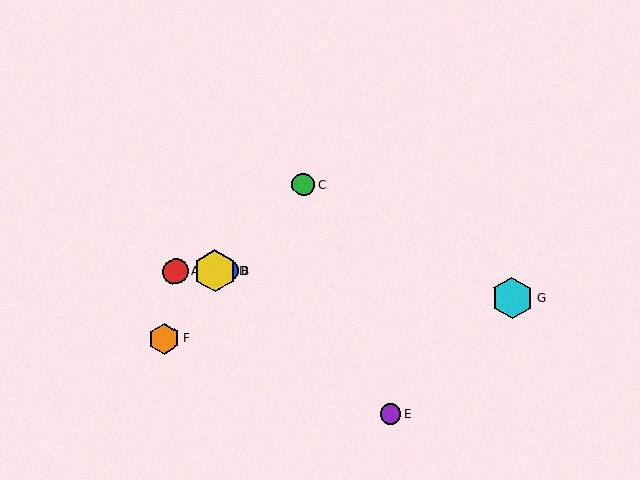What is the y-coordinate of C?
Object C is at y≈185.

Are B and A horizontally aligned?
Yes, both are at y≈271.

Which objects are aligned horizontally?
Objects A, B, D are aligned horizontally.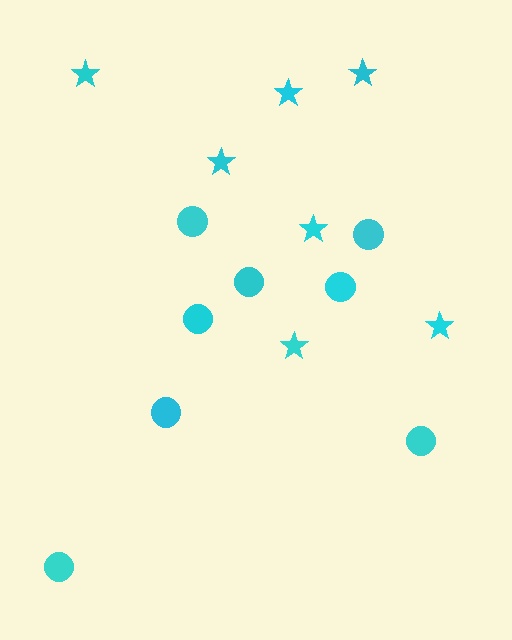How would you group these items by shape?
There are 2 groups: one group of circles (8) and one group of stars (7).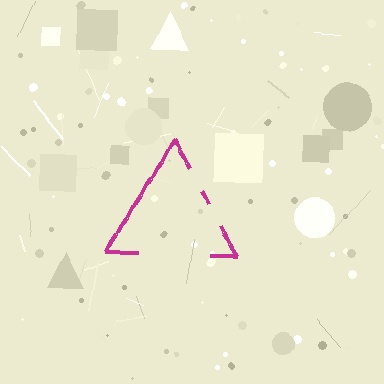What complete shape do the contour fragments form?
The contour fragments form a triangle.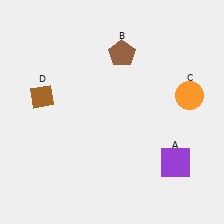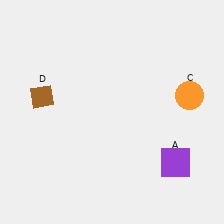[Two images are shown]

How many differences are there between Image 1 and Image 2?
There is 1 difference between the two images.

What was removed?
The brown pentagon (B) was removed in Image 2.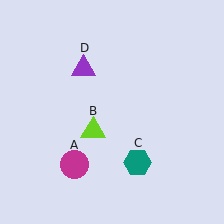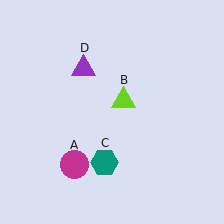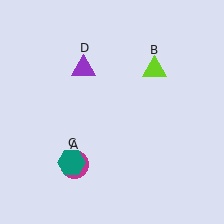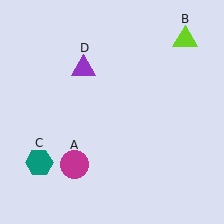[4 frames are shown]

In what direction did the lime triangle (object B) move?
The lime triangle (object B) moved up and to the right.